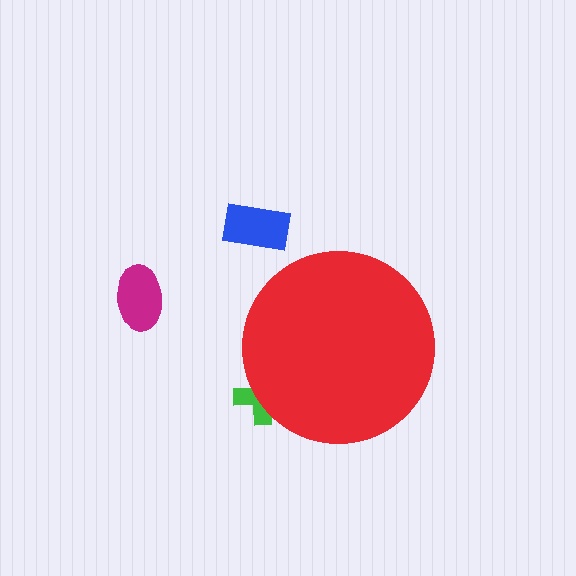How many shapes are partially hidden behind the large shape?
1 shape is partially hidden.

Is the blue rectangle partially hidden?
No, the blue rectangle is fully visible.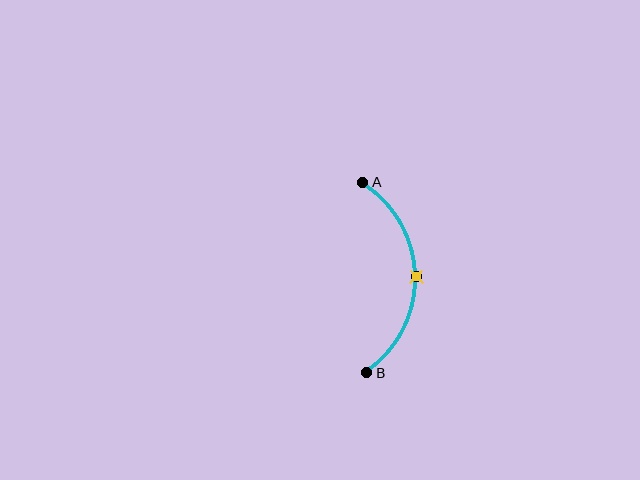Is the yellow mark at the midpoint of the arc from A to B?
Yes. The yellow mark lies on the arc at equal arc-length from both A and B — it is the arc midpoint.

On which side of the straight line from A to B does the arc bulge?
The arc bulges to the right of the straight line connecting A and B.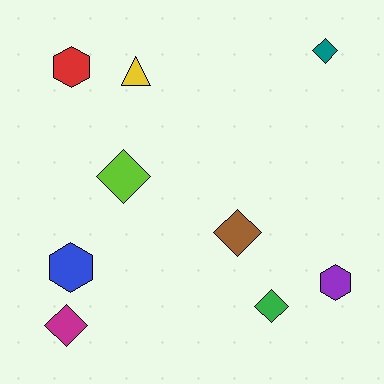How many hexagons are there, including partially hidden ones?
There are 3 hexagons.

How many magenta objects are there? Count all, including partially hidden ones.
There is 1 magenta object.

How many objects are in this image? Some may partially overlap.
There are 9 objects.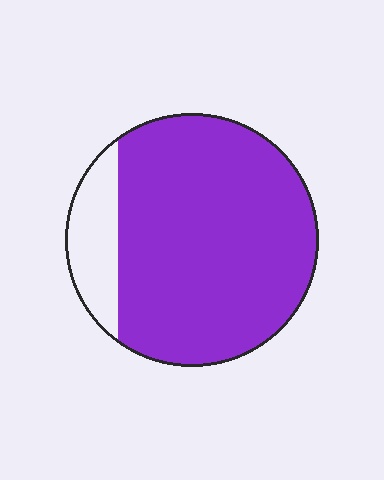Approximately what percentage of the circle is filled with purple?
Approximately 85%.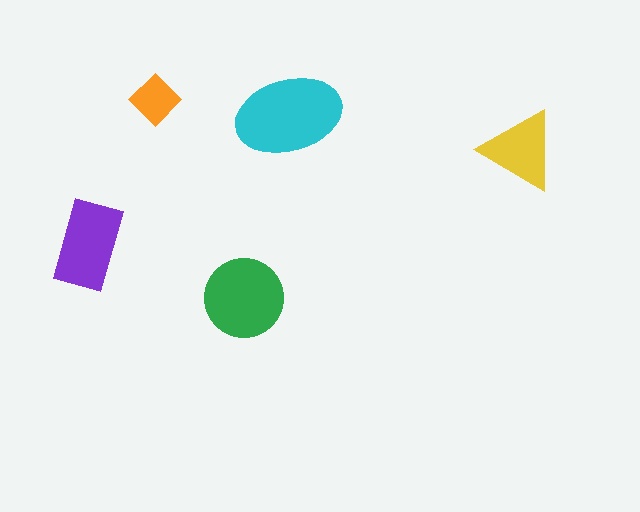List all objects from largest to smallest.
The cyan ellipse, the green circle, the purple rectangle, the yellow triangle, the orange diamond.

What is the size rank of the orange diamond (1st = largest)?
5th.